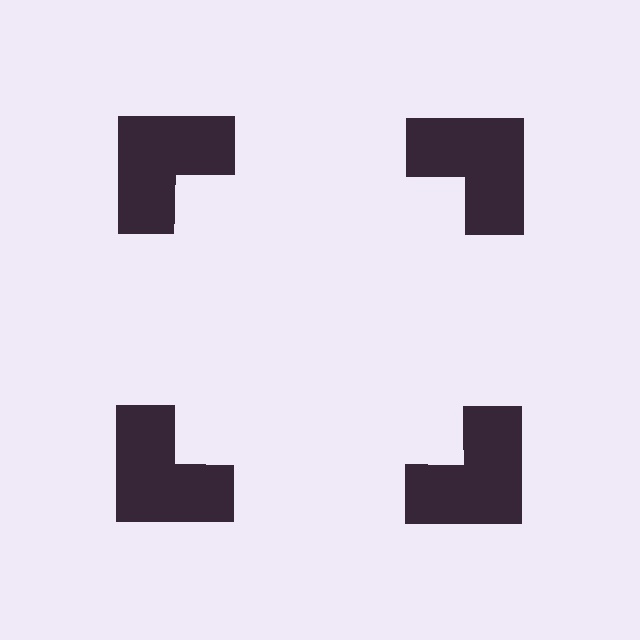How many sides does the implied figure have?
4 sides.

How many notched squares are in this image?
There are 4 — one at each vertex of the illusory square.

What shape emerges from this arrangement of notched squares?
An illusory square — its edges are inferred from the aligned wedge cuts in the notched squares, not physically drawn.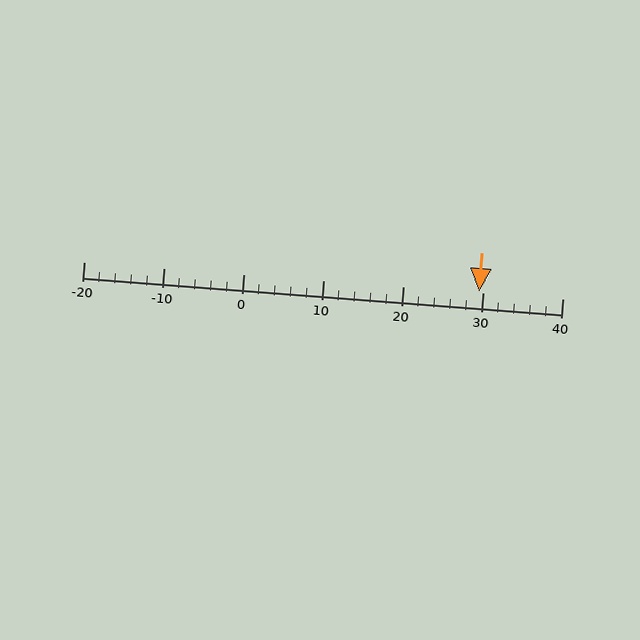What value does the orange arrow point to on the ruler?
The orange arrow points to approximately 30.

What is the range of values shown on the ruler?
The ruler shows values from -20 to 40.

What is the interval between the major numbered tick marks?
The major tick marks are spaced 10 units apart.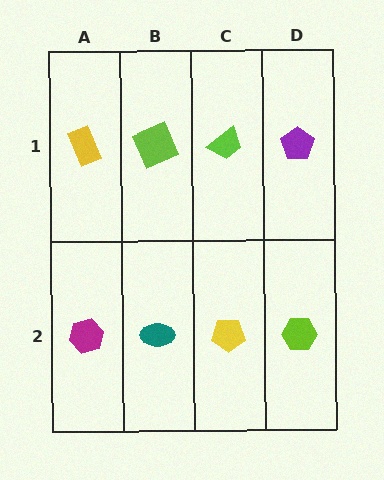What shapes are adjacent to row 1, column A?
A magenta hexagon (row 2, column A), a lime square (row 1, column B).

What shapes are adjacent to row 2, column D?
A purple pentagon (row 1, column D), a yellow pentagon (row 2, column C).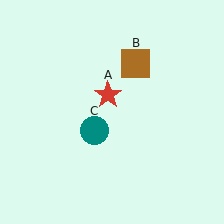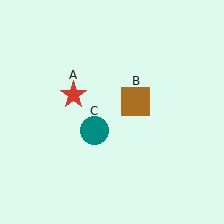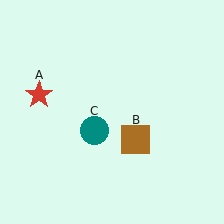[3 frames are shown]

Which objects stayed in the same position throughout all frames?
Teal circle (object C) remained stationary.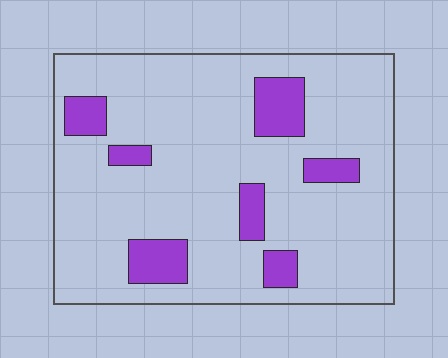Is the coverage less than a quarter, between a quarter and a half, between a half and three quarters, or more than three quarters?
Less than a quarter.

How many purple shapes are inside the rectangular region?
7.